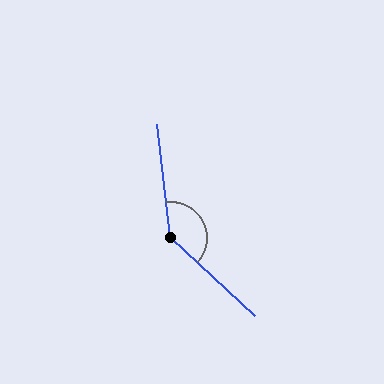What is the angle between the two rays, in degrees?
Approximately 139 degrees.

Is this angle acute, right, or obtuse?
It is obtuse.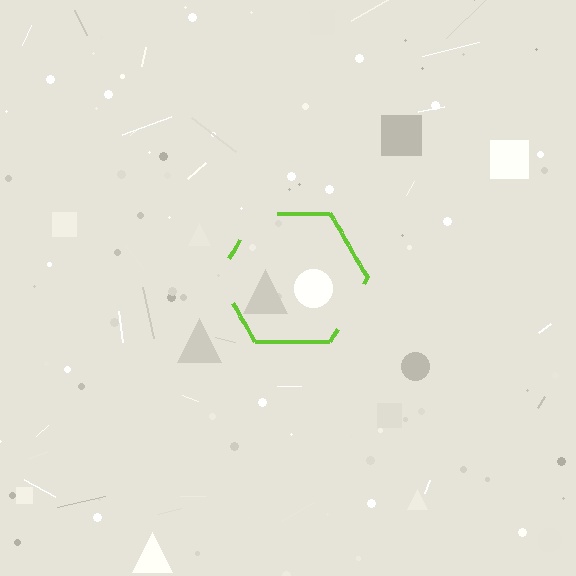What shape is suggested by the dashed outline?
The dashed outline suggests a hexagon.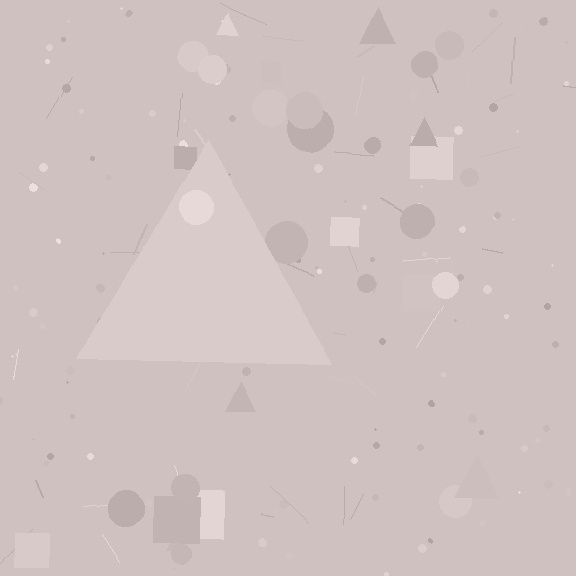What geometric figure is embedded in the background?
A triangle is embedded in the background.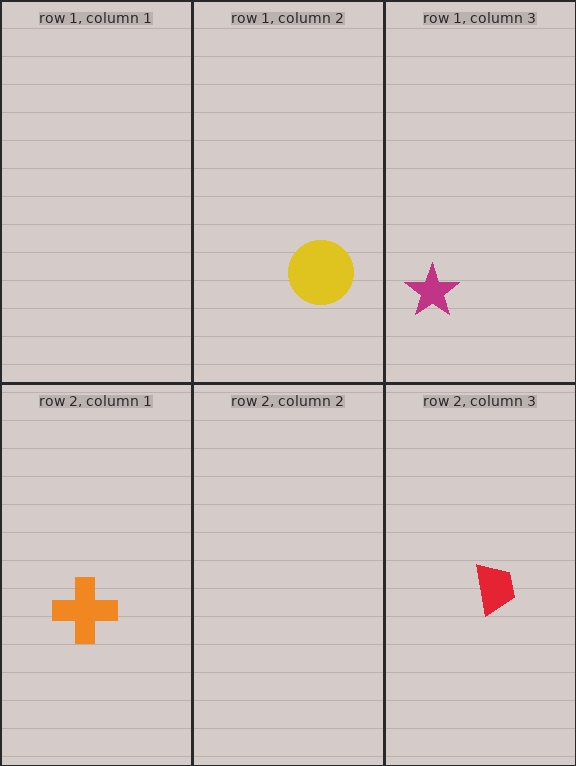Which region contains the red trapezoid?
The row 2, column 3 region.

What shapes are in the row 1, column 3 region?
The magenta star.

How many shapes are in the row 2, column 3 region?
1.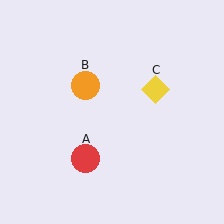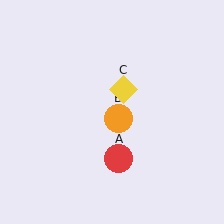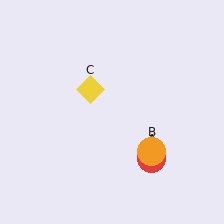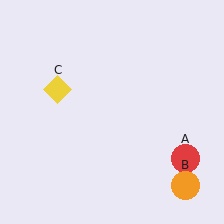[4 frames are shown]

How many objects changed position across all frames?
3 objects changed position: red circle (object A), orange circle (object B), yellow diamond (object C).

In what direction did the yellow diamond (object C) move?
The yellow diamond (object C) moved left.